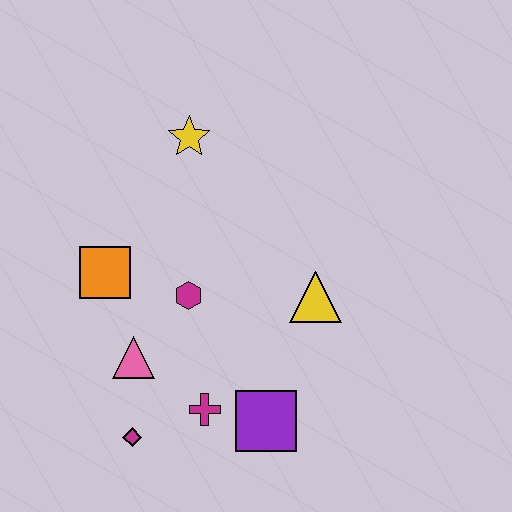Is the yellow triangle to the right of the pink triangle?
Yes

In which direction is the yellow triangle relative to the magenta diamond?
The yellow triangle is to the right of the magenta diamond.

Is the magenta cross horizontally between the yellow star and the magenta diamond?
No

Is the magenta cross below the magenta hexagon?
Yes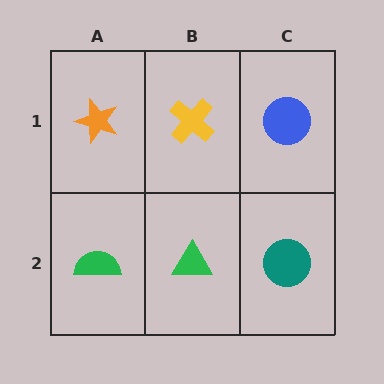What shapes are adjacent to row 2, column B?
A yellow cross (row 1, column B), a green semicircle (row 2, column A), a teal circle (row 2, column C).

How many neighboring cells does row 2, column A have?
2.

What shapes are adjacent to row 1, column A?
A green semicircle (row 2, column A), a yellow cross (row 1, column B).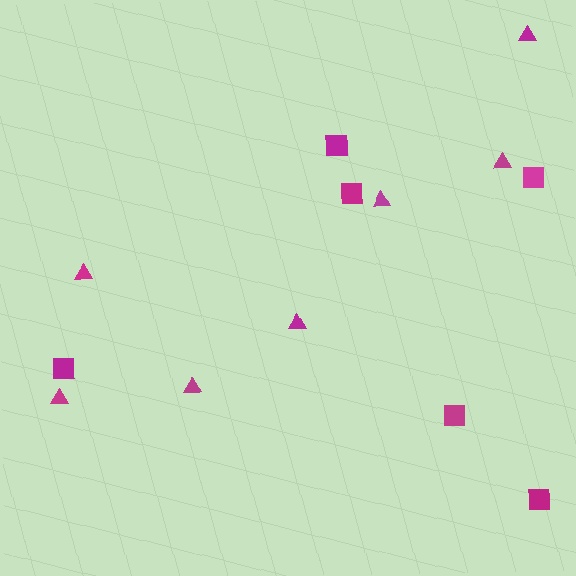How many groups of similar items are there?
There are 2 groups: one group of squares (6) and one group of triangles (7).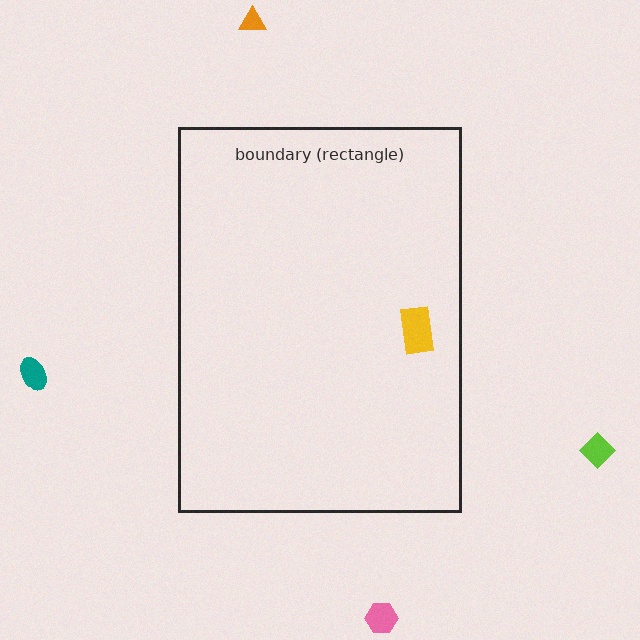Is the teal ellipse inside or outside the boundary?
Outside.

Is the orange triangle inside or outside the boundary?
Outside.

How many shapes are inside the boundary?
1 inside, 4 outside.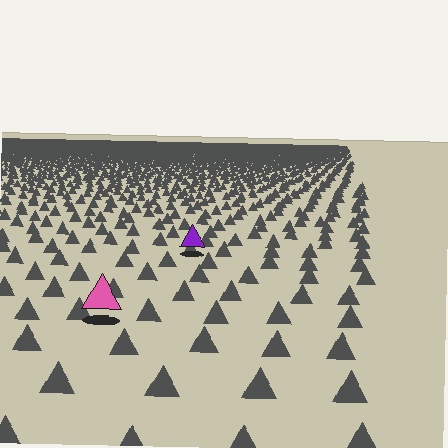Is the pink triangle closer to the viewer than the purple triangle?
Yes. The pink triangle is closer — you can tell from the texture gradient: the ground texture is coarser near it.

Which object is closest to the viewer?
The pink triangle is closest. The texture marks near it are larger and more spread out.